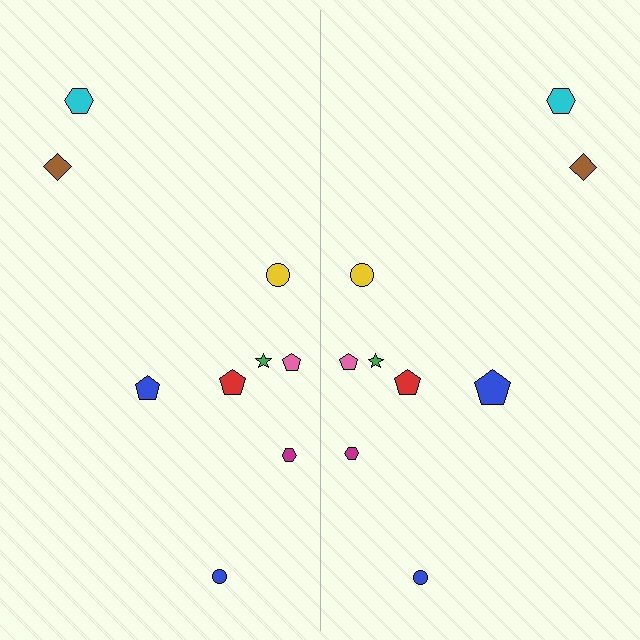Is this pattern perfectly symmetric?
No, the pattern is not perfectly symmetric. The blue pentagon on the right side has a different size than its mirror counterpart.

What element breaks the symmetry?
The blue pentagon on the right side has a different size than its mirror counterpart.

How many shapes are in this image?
There are 18 shapes in this image.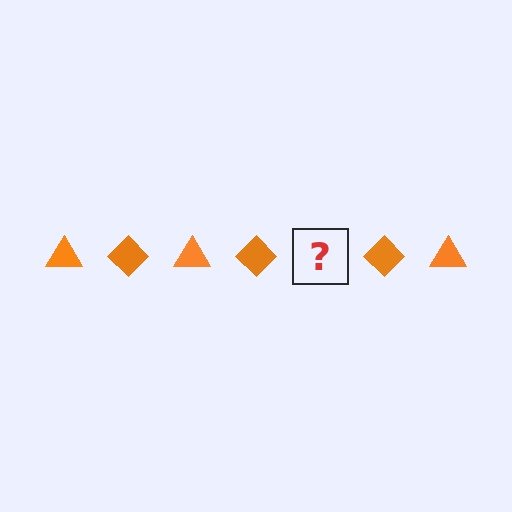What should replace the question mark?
The question mark should be replaced with an orange triangle.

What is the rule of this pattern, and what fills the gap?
The rule is that the pattern cycles through triangle, diamond shapes in orange. The gap should be filled with an orange triangle.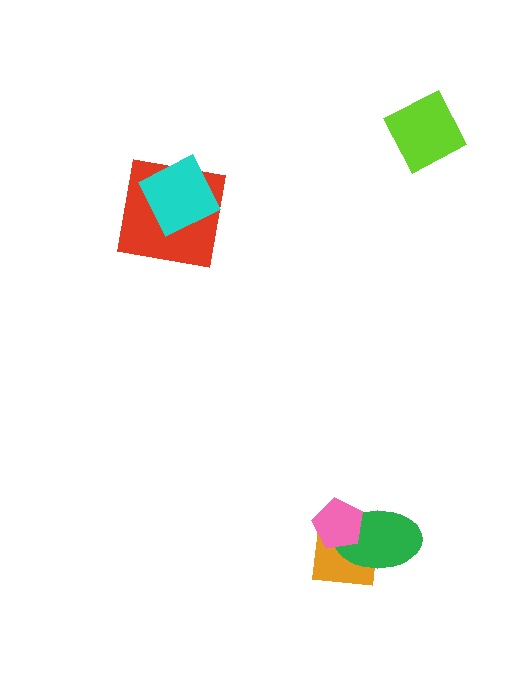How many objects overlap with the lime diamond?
0 objects overlap with the lime diamond.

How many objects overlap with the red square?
1 object overlaps with the red square.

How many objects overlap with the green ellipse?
2 objects overlap with the green ellipse.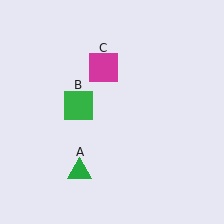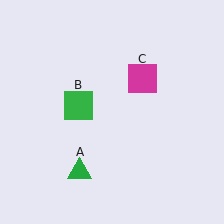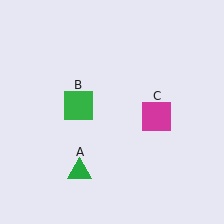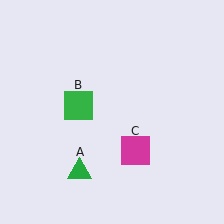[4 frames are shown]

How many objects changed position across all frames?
1 object changed position: magenta square (object C).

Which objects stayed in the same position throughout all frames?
Green triangle (object A) and green square (object B) remained stationary.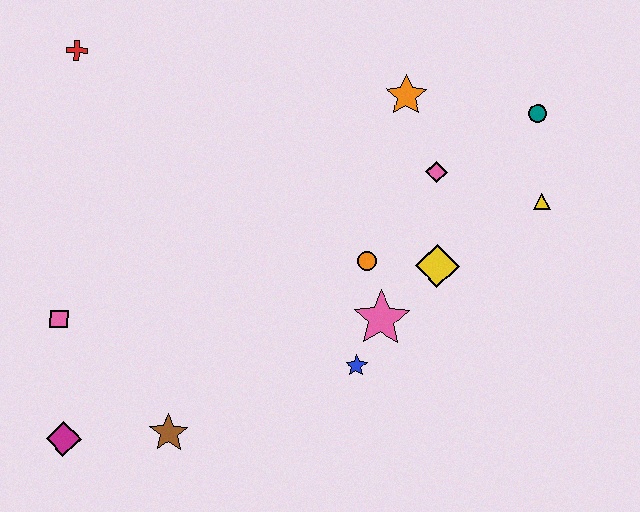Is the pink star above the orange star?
No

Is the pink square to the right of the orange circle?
No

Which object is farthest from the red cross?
The yellow triangle is farthest from the red cross.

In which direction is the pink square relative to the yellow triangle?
The pink square is to the left of the yellow triangle.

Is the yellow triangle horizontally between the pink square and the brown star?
No